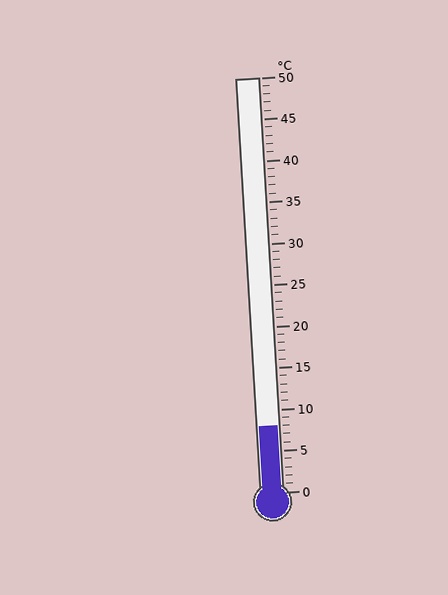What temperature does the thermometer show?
The thermometer shows approximately 8°C.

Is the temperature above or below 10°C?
The temperature is below 10°C.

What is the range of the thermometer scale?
The thermometer scale ranges from 0°C to 50°C.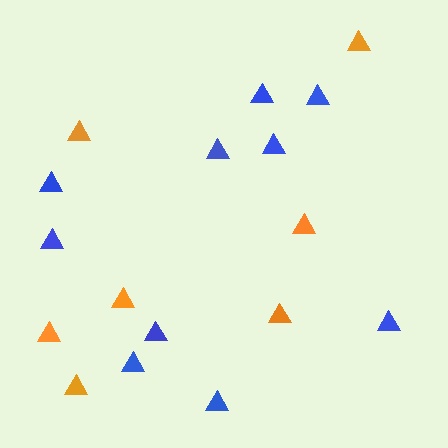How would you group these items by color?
There are 2 groups: one group of orange triangles (7) and one group of blue triangles (10).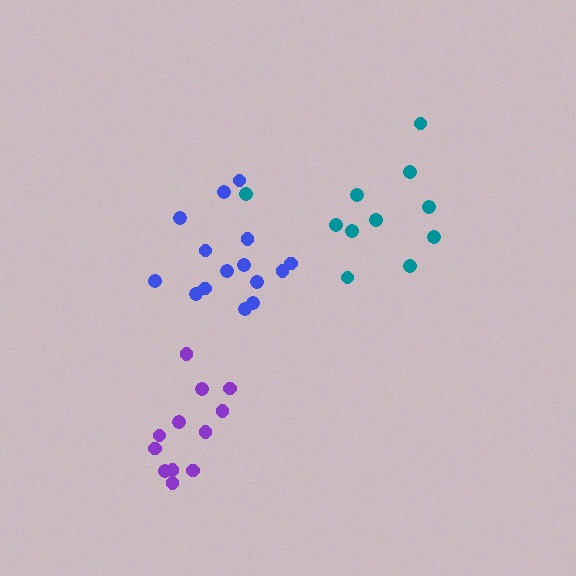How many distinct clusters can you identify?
There are 3 distinct clusters.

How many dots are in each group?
Group 1: 11 dots, Group 2: 12 dots, Group 3: 15 dots (38 total).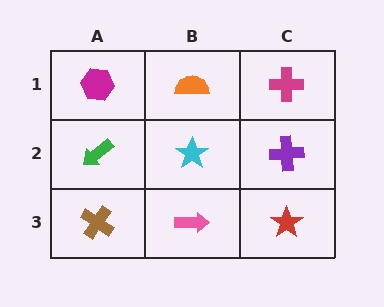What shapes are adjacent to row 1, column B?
A cyan star (row 2, column B), a magenta hexagon (row 1, column A), a magenta cross (row 1, column C).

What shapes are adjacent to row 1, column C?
A purple cross (row 2, column C), an orange semicircle (row 1, column B).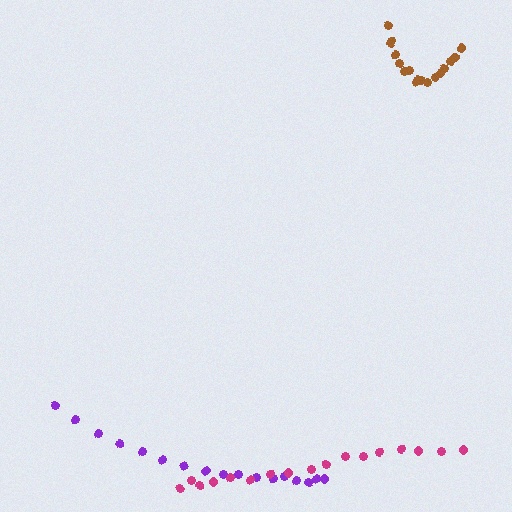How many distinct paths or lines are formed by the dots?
There are 3 distinct paths.